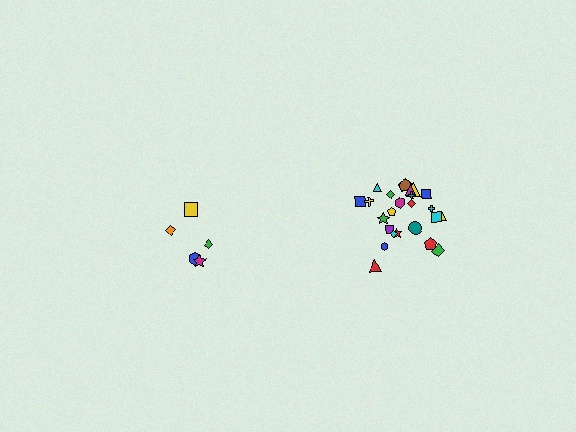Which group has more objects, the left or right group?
The right group.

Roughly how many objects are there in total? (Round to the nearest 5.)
Roughly 30 objects in total.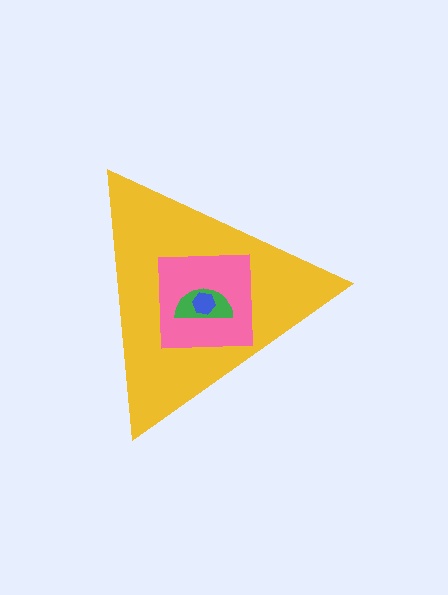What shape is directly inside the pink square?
The green semicircle.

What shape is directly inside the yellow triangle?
The pink square.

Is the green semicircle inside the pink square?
Yes.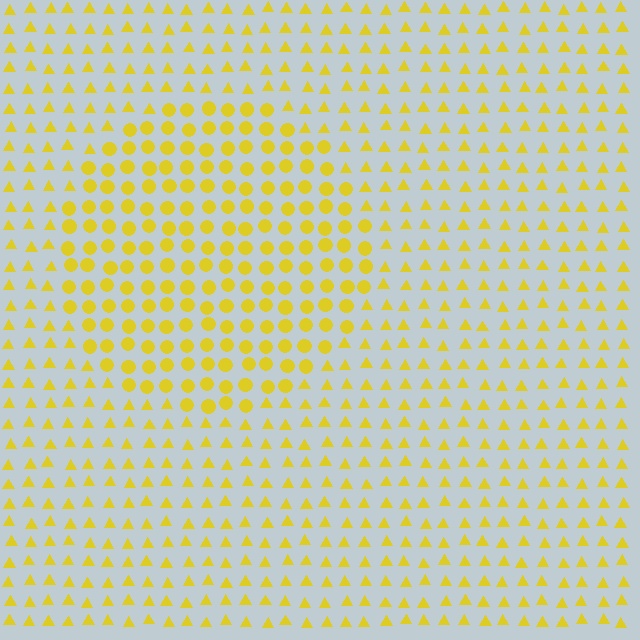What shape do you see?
I see a circle.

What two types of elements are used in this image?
The image uses circles inside the circle region and triangles outside it.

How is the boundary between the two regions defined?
The boundary is defined by a change in element shape: circles inside vs. triangles outside. All elements share the same color and spacing.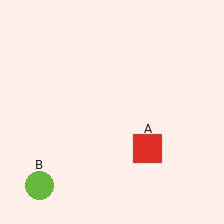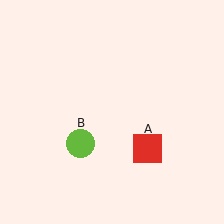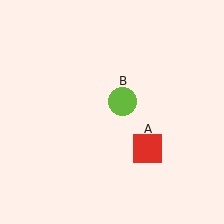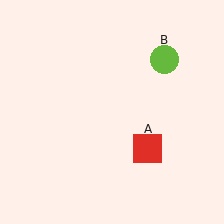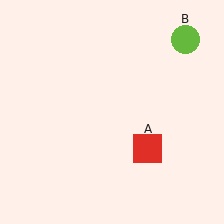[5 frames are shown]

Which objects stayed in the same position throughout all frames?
Red square (object A) remained stationary.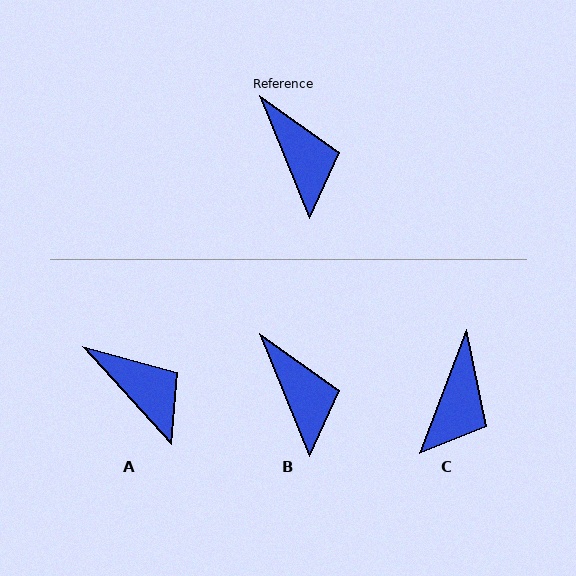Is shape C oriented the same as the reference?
No, it is off by about 43 degrees.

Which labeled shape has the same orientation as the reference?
B.